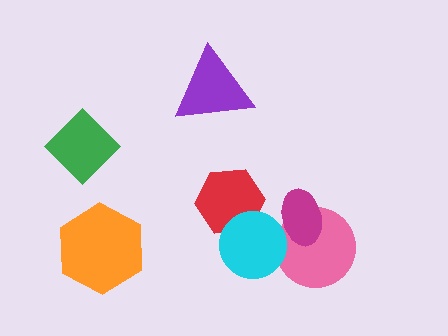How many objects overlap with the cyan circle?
3 objects overlap with the cyan circle.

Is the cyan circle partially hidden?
No, no other shape covers it.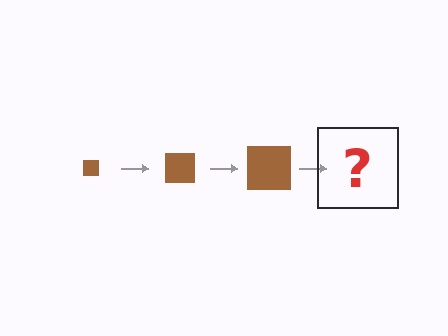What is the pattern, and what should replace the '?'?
The pattern is that the square gets progressively larger each step. The '?' should be a brown square, larger than the previous one.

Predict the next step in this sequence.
The next step is a brown square, larger than the previous one.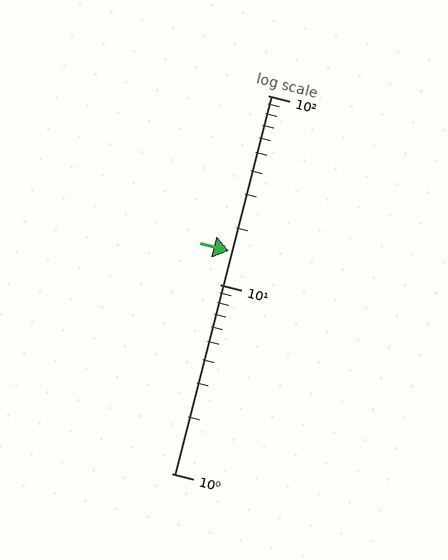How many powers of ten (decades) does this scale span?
The scale spans 2 decades, from 1 to 100.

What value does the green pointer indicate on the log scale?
The pointer indicates approximately 15.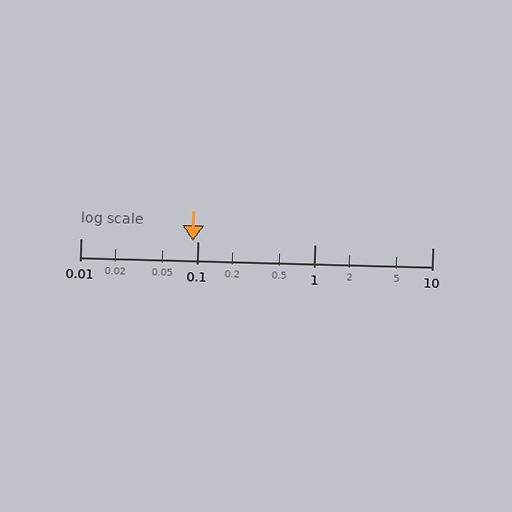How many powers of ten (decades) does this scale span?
The scale spans 3 decades, from 0.01 to 10.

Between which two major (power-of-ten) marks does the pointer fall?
The pointer is between 0.01 and 0.1.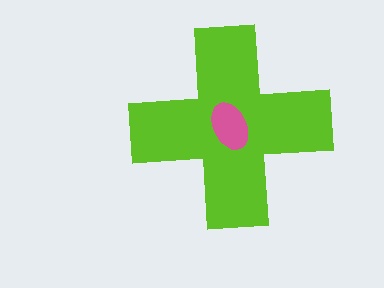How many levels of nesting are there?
2.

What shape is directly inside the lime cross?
The pink ellipse.